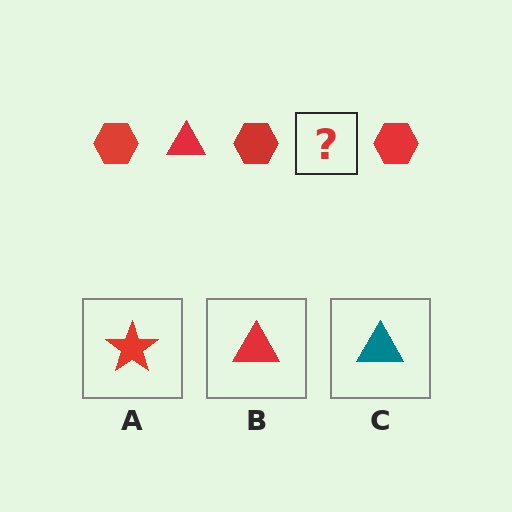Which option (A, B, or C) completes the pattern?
B.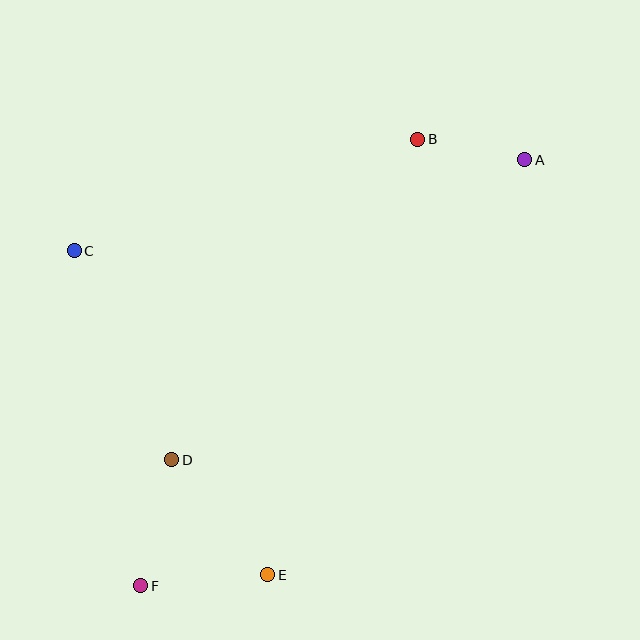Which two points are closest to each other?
Points A and B are closest to each other.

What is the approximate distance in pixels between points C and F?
The distance between C and F is approximately 342 pixels.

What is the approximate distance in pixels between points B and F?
The distance between B and F is approximately 525 pixels.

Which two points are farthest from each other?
Points A and F are farthest from each other.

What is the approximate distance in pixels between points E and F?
The distance between E and F is approximately 128 pixels.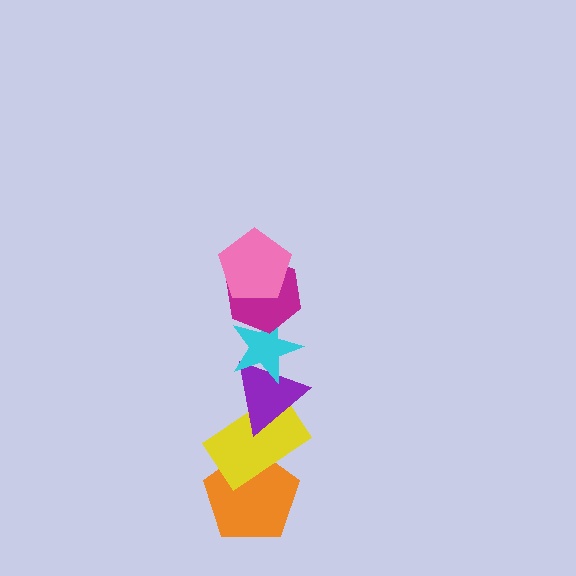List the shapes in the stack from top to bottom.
From top to bottom: the pink pentagon, the magenta hexagon, the cyan star, the purple triangle, the yellow rectangle, the orange pentagon.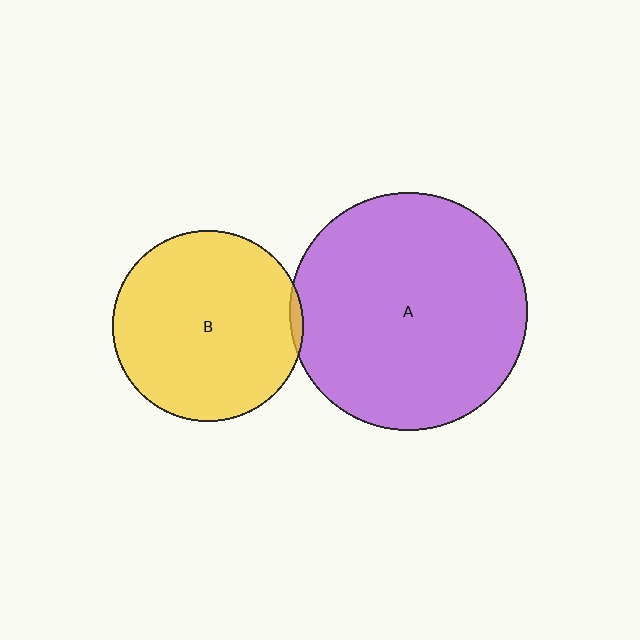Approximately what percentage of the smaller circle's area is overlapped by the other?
Approximately 5%.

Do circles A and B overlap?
Yes.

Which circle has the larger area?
Circle A (purple).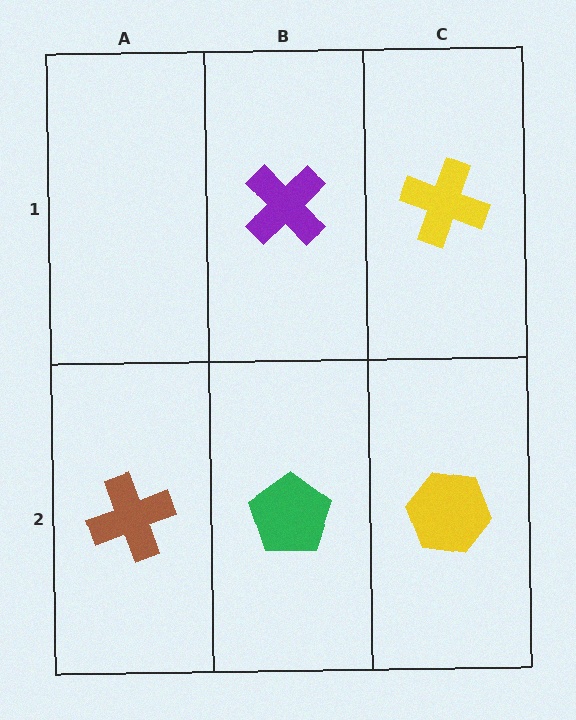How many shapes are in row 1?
2 shapes.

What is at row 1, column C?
A yellow cross.